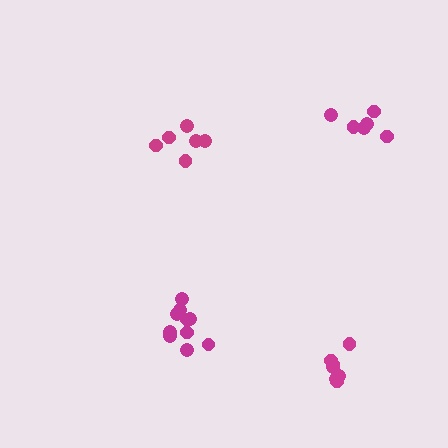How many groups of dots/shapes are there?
There are 4 groups.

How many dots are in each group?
Group 1: 6 dots, Group 2: 7 dots, Group 3: 10 dots, Group 4: 6 dots (29 total).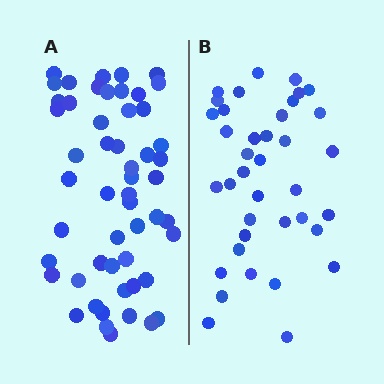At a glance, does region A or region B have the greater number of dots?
Region A (the left region) has more dots.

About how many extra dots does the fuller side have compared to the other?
Region A has approximately 15 more dots than region B.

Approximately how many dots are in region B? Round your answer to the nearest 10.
About 40 dots. (The exact count is 38, which rounds to 40.)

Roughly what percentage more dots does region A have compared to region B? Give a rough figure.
About 40% more.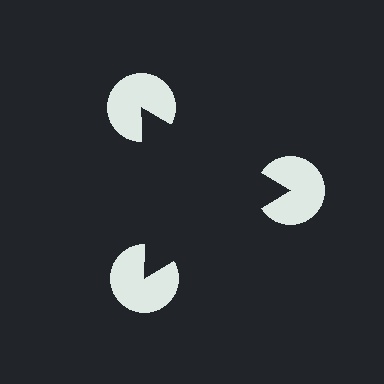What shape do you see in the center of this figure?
An illusory triangle — its edges are inferred from the aligned wedge cuts in the pac-man discs, not physically drawn.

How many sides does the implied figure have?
3 sides.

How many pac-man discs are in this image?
There are 3 — one at each vertex of the illusory triangle.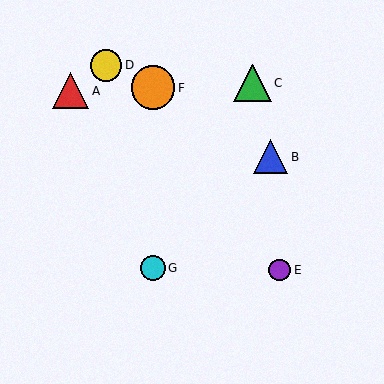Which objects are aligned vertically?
Objects F, G are aligned vertically.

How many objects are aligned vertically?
2 objects (F, G) are aligned vertically.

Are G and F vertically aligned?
Yes, both are at x≈153.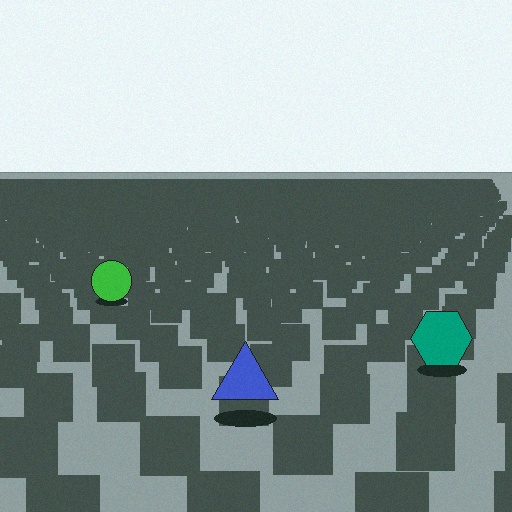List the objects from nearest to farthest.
From nearest to farthest: the blue triangle, the teal hexagon, the green circle.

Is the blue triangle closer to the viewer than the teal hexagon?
Yes. The blue triangle is closer — you can tell from the texture gradient: the ground texture is coarser near it.